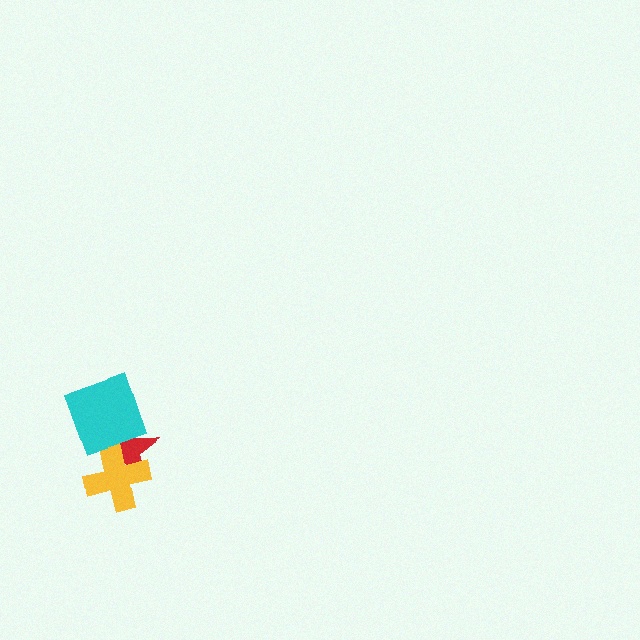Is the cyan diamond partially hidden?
No, no other shape covers it.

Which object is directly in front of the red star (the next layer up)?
The yellow cross is directly in front of the red star.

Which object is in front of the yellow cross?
The cyan diamond is in front of the yellow cross.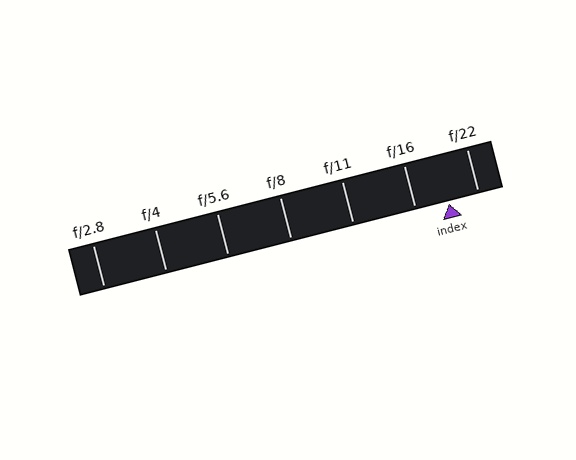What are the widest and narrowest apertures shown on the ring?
The widest aperture shown is f/2.8 and the narrowest is f/22.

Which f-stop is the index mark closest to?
The index mark is closest to f/22.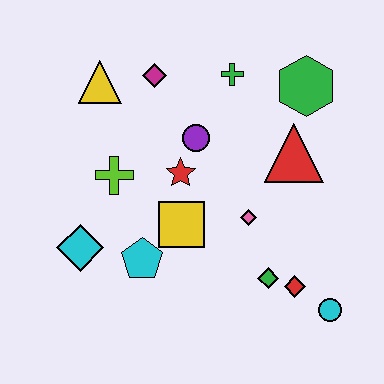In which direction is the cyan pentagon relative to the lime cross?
The cyan pentagon is below the lime cross.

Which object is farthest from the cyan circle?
The yellow triangle is farthest from the cyan circle.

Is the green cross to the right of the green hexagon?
No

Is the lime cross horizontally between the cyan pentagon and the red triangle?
No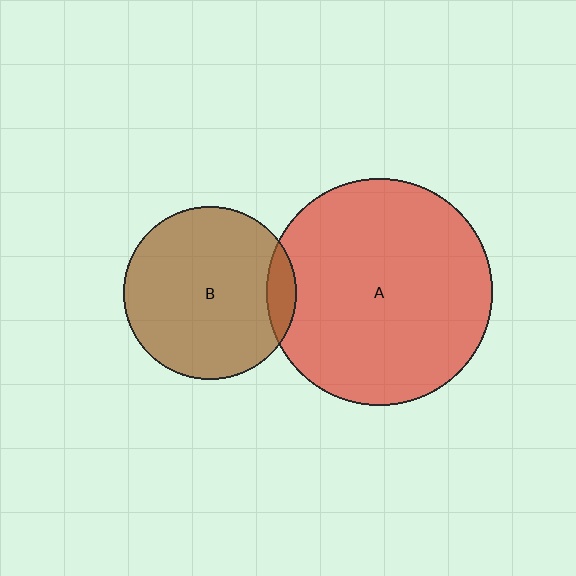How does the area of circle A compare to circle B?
Approximately 1.7 times.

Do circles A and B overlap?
Yes.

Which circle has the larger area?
Circle A (red).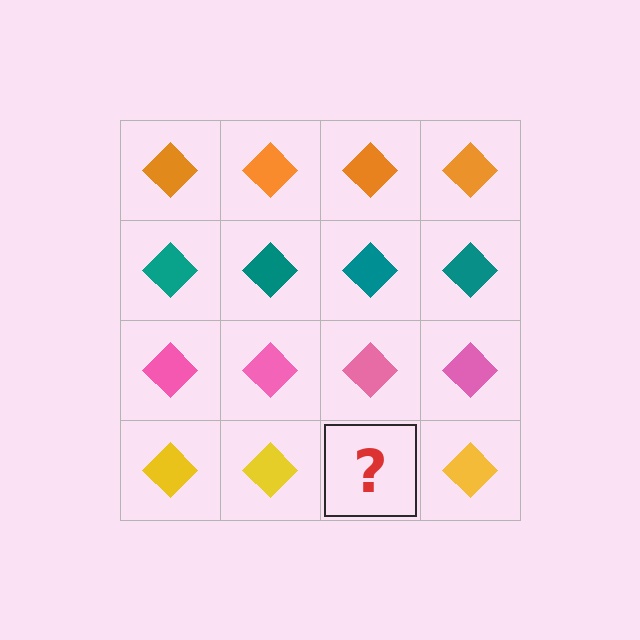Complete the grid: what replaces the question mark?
The question mark should be replaced with a yellow diamond.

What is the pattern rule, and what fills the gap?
The rule is that each row has a consistent color. The gap should be filled with a yellow diamond.